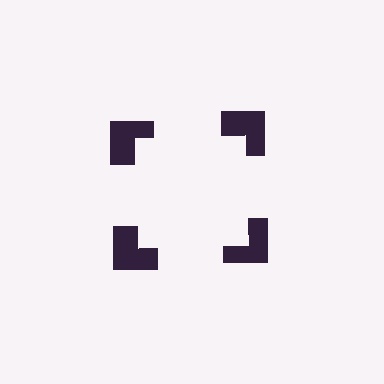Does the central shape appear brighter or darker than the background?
It typically appears slightly brighter than the background, even though no actual brightness change is drawn.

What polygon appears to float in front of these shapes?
An illusory square — its edges are inferred from the aligned wedge cuts in the notched squares, not physically drawn.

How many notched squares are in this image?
There are 4 — one at each vertex of the illusory square.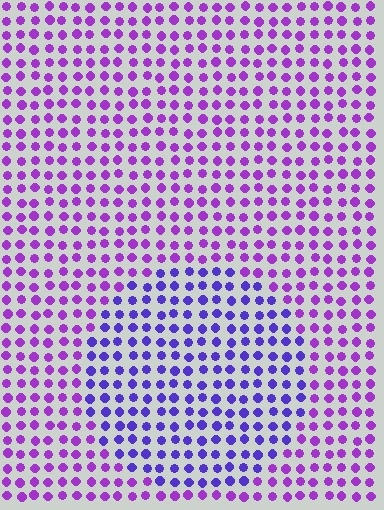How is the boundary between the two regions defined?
The boundary is defined purely by a slight shift in hue (about 33 degrees). Spacing, size, and orientation are identical on both sides.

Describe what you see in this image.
The image is filled with small purple elements in a uniform arrangement. A circle-shaped region is visible where the elements are tinted to a slightly different hue, forming a subtle color boundary.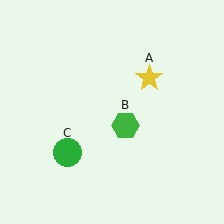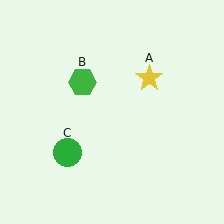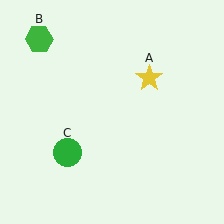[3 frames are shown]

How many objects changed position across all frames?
1 object changed position: green hexagon (object B).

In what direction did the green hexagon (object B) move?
The green hexagon (object B) moved up and to the left.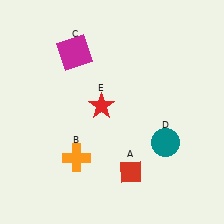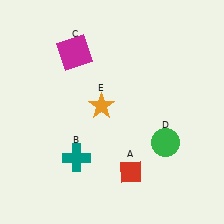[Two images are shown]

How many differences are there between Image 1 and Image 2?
There are 3 differences between the two images.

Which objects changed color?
B changed from orange to teal. D changed from teal to green. E changed from red to orange.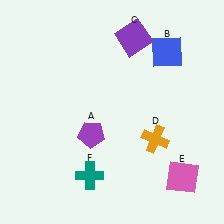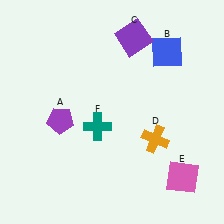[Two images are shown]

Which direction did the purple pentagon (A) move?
The purple pentagon (A) moved left.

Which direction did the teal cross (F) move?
The teal cross (F) moved up.